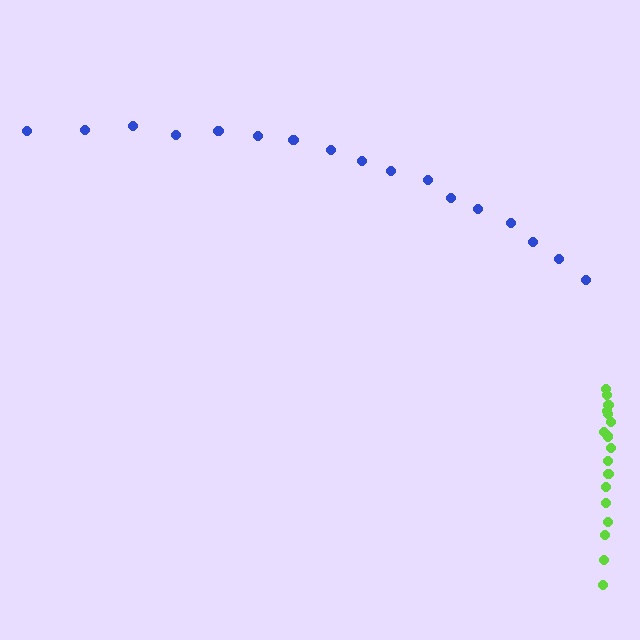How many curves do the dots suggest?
There are 2 distinct paths.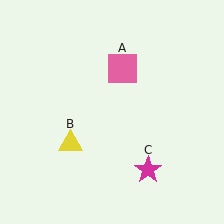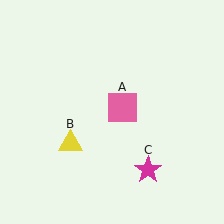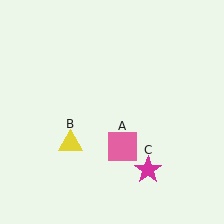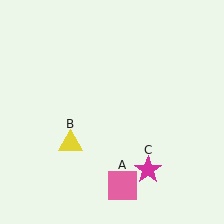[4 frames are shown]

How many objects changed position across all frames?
1 object changed position: pink square (object A).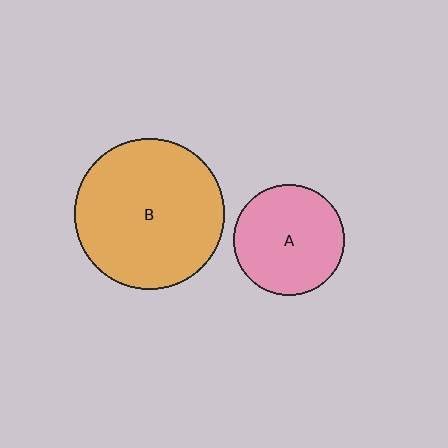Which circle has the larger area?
Circle B (orange).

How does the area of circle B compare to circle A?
Approximately 1.8 times.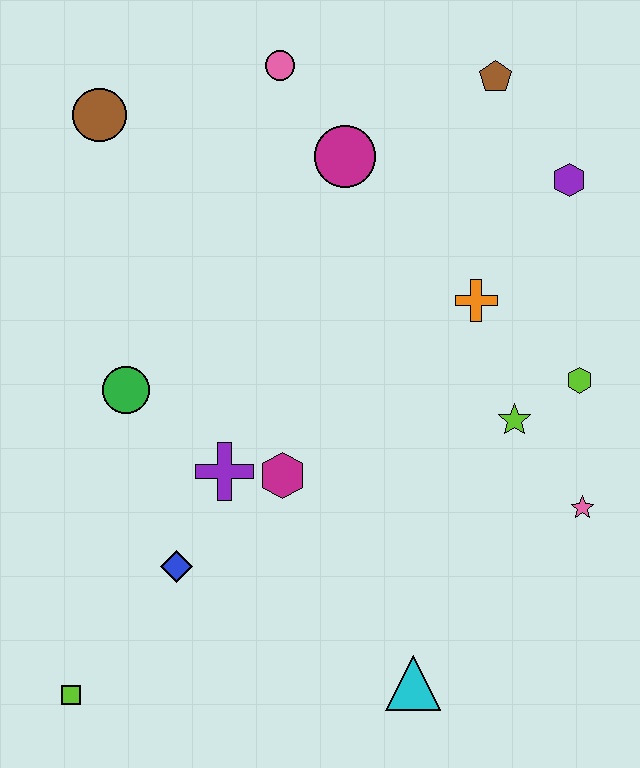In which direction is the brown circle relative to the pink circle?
The brown circle is to the left of the pink circle.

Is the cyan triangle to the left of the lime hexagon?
Yes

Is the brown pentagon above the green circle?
Yes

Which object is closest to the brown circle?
The pink circle is closest to the brown circle.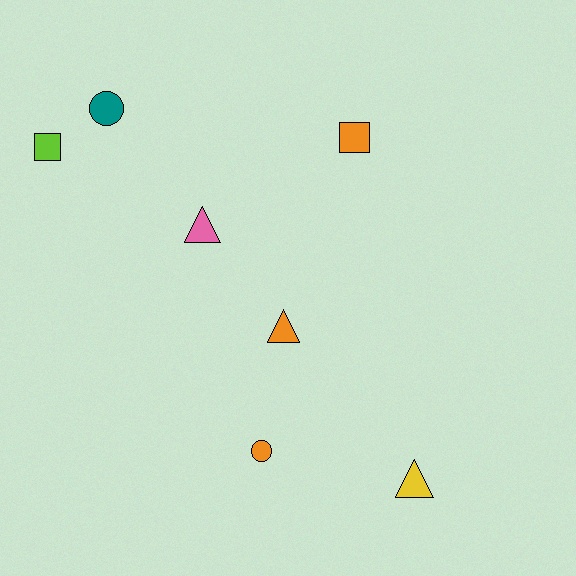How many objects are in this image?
There are 7 objects.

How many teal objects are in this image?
There is 1 teal object.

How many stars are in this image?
There are no stars.